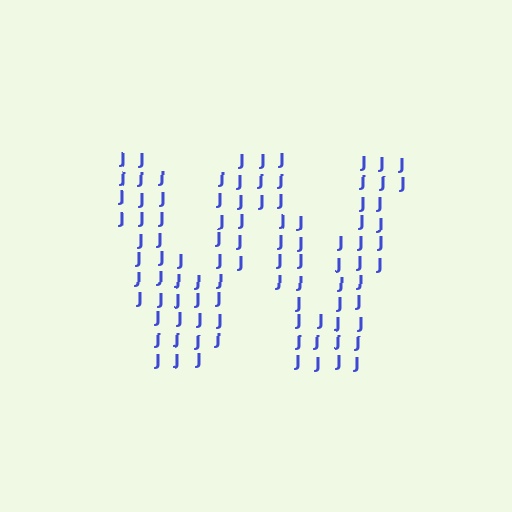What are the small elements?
The small elements are letter J's.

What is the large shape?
The large shape is the letter W.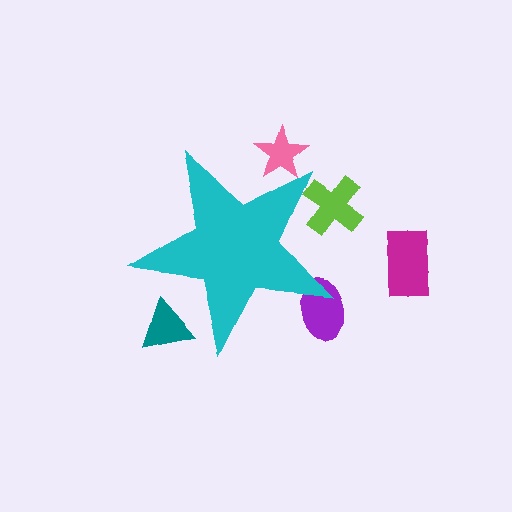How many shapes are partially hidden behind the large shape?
4 shapes are partially hidden.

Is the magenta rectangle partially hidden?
No, the magenta rectangle is fully visible.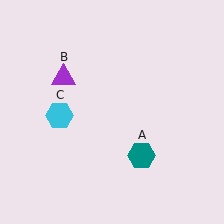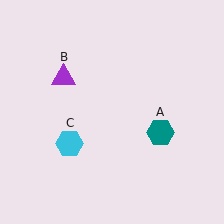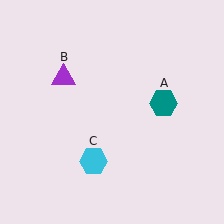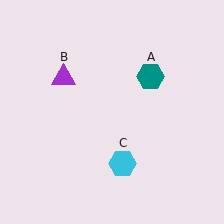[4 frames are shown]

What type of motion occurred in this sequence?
The teal hexagon (object A), cyan hexagon (object C) rotated counterclockwise around the center of the scene.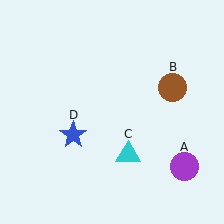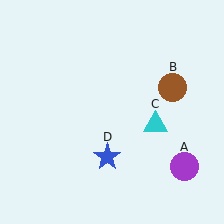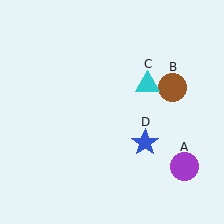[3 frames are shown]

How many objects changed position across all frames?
2 objects changed position: cyan triangle (object C), blue star (object D).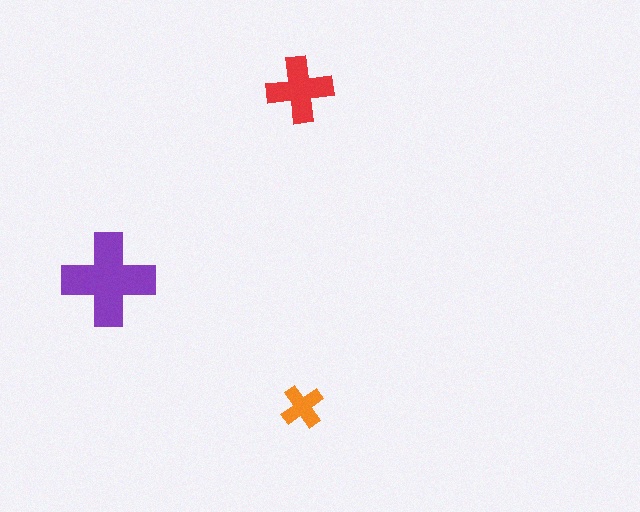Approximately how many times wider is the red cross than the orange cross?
About 1.5 times wider.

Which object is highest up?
The red cross is topmost.